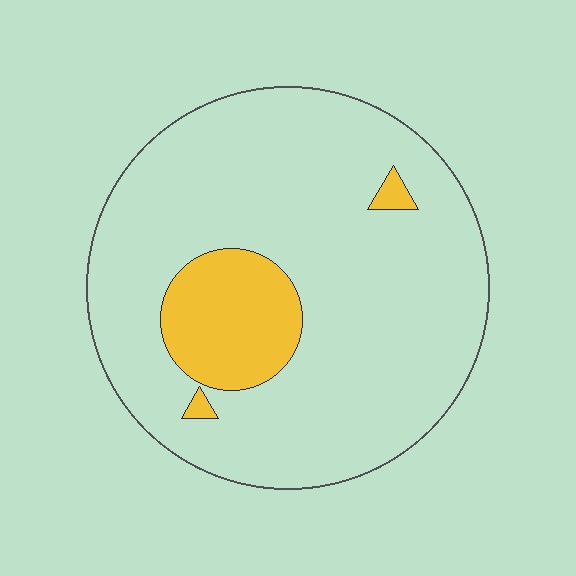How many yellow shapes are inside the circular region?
3.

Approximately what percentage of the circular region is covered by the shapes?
Approximately 15%.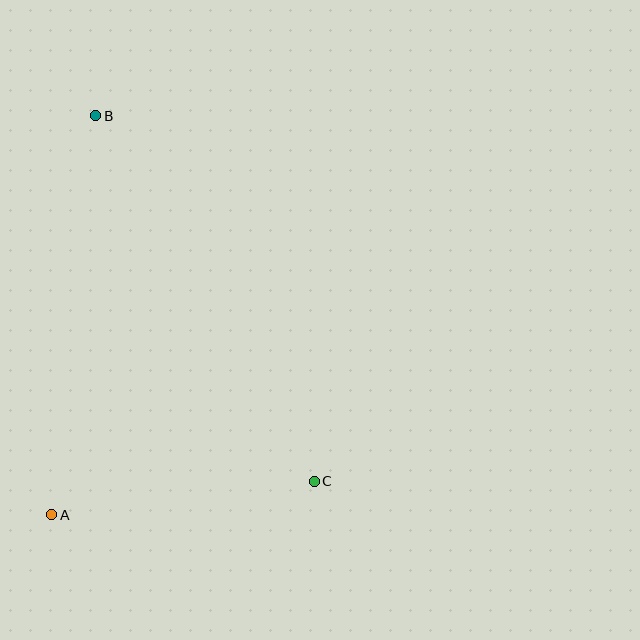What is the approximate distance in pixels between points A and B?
The distance between A and B is approximately 401 pixels.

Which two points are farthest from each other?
Points B and C are farthest from each other.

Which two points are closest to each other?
Points A and C are closest to each other.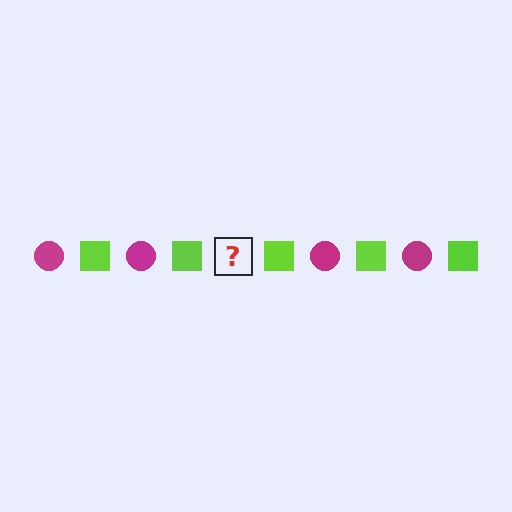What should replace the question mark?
The question mark should be replaced with a magenta circle.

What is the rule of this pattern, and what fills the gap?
The rule is that the pattern alternates between magenta circle and lime square. The gap should be filled with a magenta circle.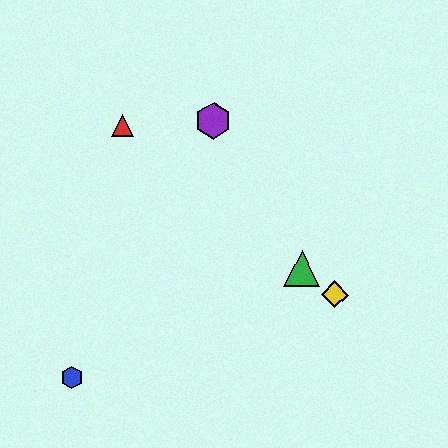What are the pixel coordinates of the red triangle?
The red triangle is at (123, 125).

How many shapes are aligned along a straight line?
3 shapes (the red triangle, the green triangle, the yellow diamond) are aligned along a straight line.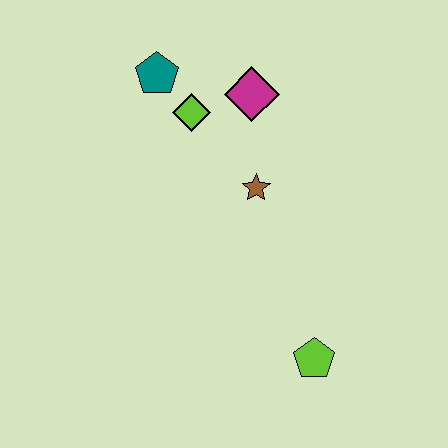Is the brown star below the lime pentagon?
No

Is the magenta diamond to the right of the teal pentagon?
Yes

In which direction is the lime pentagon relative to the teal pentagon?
The lime pentagon is below the teal pentagon.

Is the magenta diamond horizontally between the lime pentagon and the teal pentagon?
Yes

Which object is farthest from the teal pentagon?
The lime pentagon is farthest from the teal pentagon.